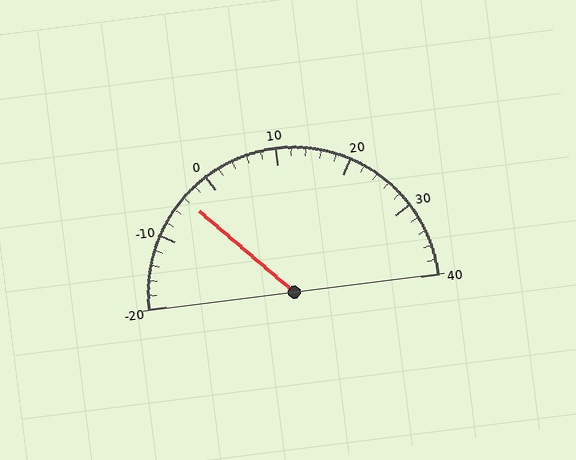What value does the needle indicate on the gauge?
The needle indicates approximately -4.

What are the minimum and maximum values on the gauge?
The gauge ranges from -20 to 40.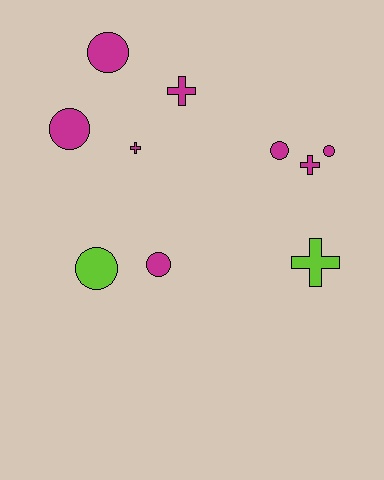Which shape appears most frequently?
Circle, with 6 objects.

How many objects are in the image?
There are 10 objects.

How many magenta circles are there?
There are 5 magenta circles.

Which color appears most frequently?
Magenta, with 8 objects.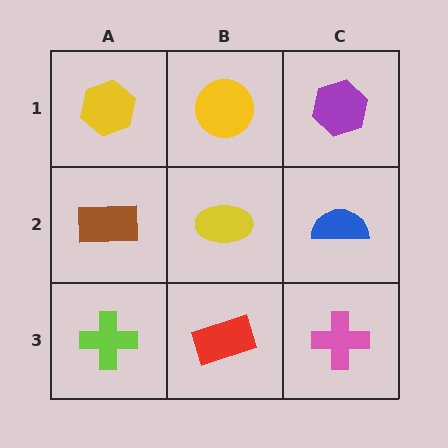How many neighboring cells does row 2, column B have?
4.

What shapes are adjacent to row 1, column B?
A yellow ellipse (row 2, column B), a yellow hexagon (row 1, column A), a purple hexagon (row 1, column C).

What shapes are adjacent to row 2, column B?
A yellow circle (row 1, column B), a red rectangle (row 3, column B), a brown rectangle (row 2, column A), a blue semicircle (row 2, column C).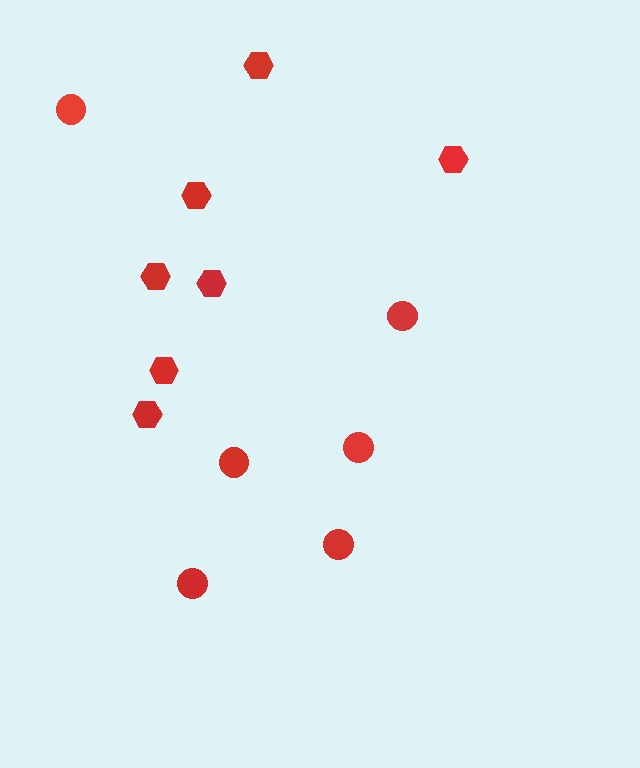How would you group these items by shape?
There are 2 groups: one group of circles (6) and one group of hexagons (7).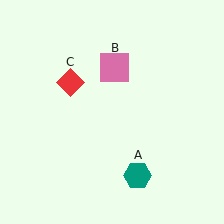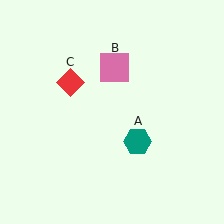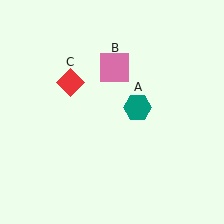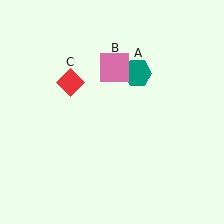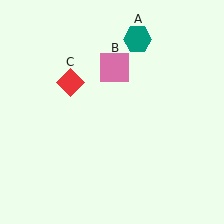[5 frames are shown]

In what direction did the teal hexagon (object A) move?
The teal hexagon (object A) moved up.